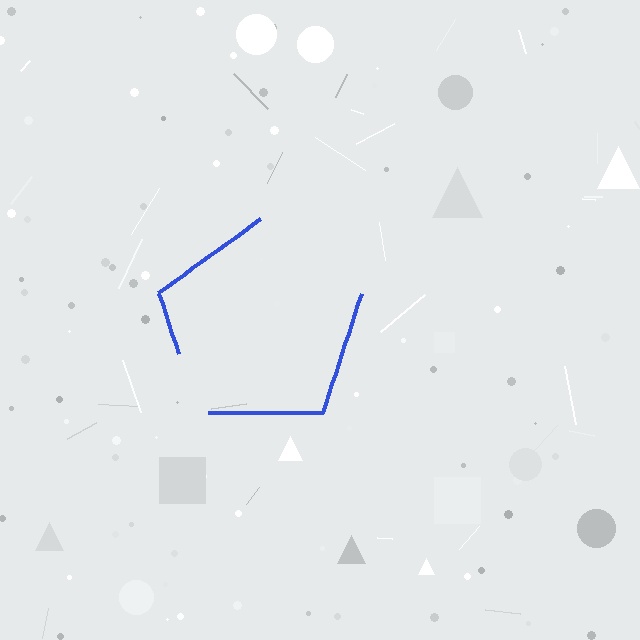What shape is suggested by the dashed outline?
The dashed outline suggests a pentagon.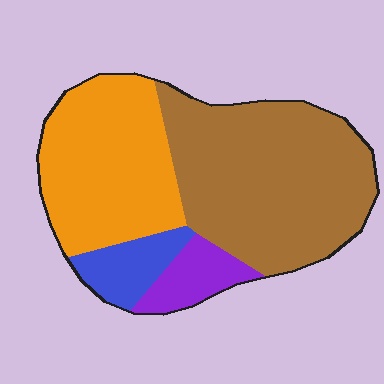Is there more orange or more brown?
Brown.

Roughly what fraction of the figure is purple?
Purple covers around 10% of the figure.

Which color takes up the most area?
Brown, at roughly 50%.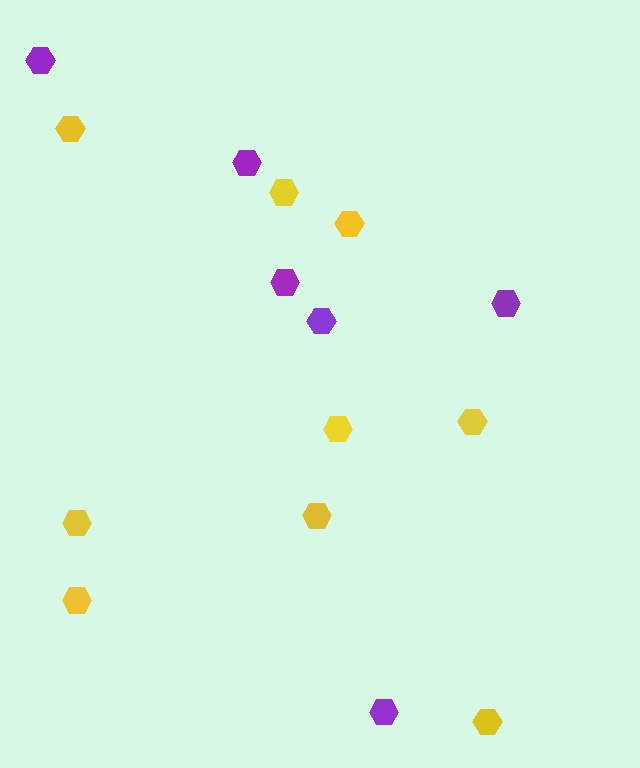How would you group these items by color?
There are 2 groups: one group of yellow hexagons (9) and one group of purple hexagons (6).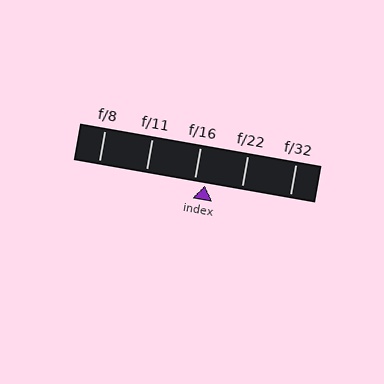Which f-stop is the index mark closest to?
The index mark is closest to f/16.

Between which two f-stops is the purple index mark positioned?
The index mark is between f/16 and f/22.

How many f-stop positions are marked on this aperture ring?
There are 5 f-stop positions marked.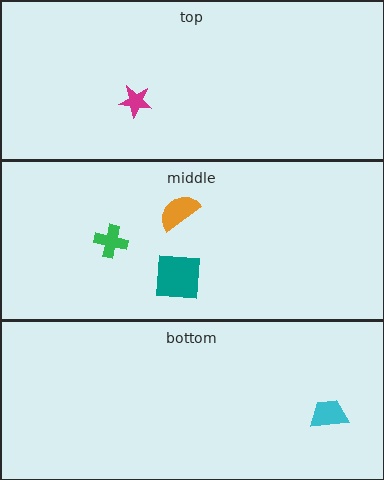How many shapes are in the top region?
1.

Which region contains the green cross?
The middle region.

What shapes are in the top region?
The magenta star.